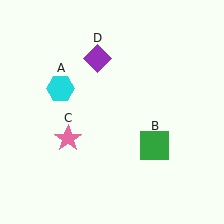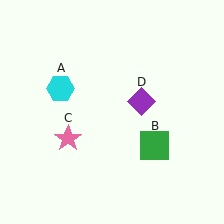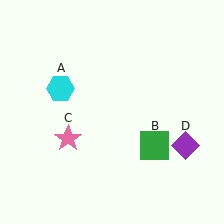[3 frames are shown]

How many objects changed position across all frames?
1 object changed position: purple diamond (object D).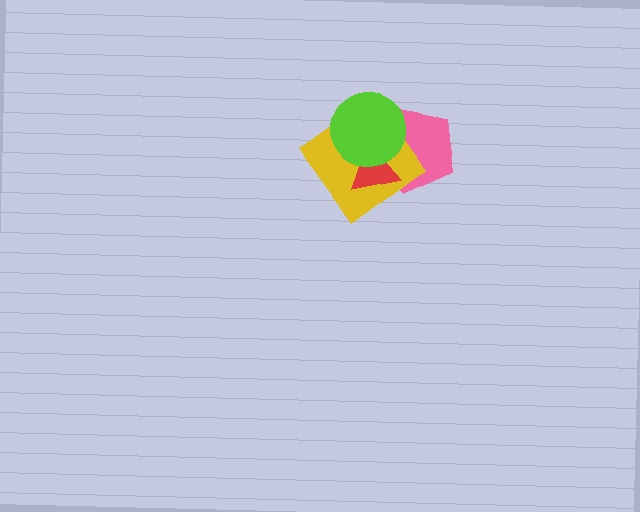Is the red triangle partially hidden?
Yes, it is partially covered by another shape.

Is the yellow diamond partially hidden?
Yes, it is partially covered by another shape.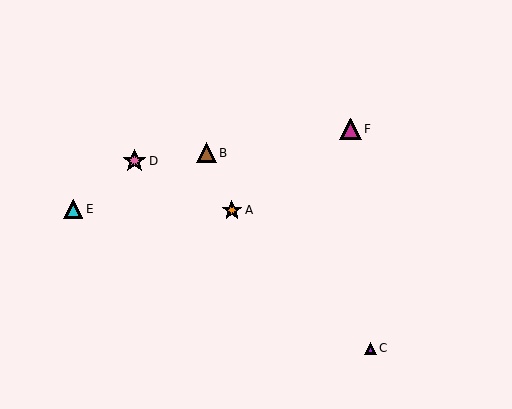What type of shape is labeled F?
Shape F is a magenta triangle.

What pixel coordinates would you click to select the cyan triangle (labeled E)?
Click at (73, 209) to select the cyan triangle E.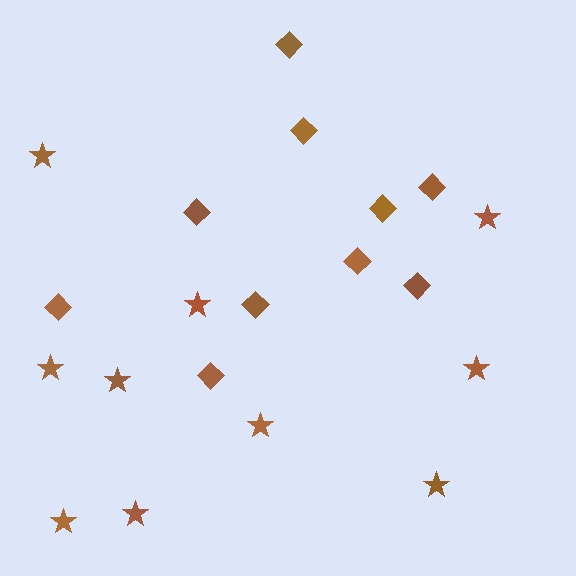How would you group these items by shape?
There are 2 groups: one group of diamonds (10) and one group of stars (10).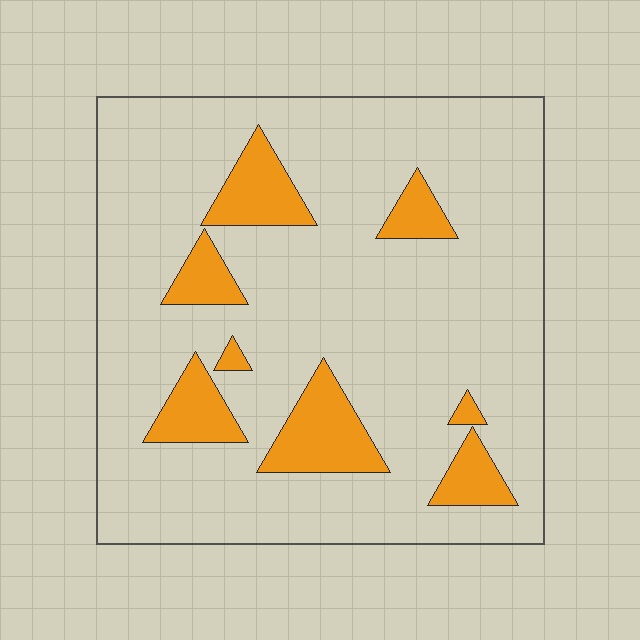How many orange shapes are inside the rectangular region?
8.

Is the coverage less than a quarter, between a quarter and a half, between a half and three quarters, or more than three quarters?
Less than a quarter.